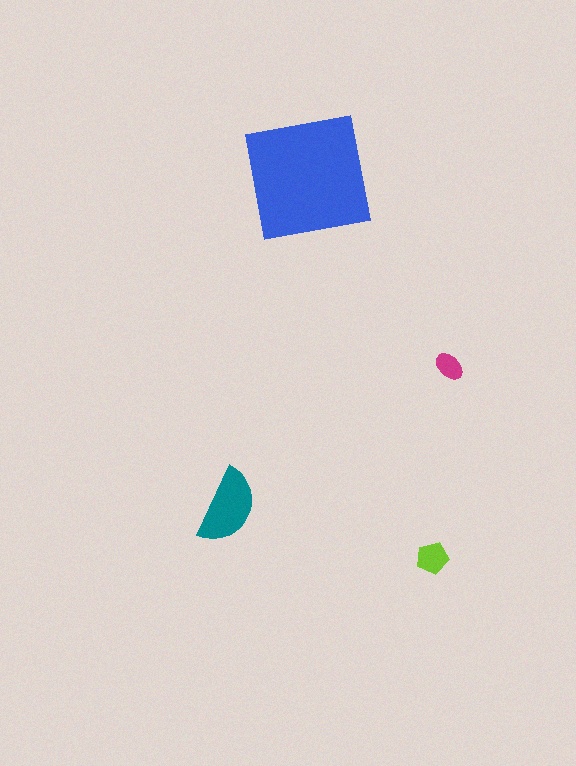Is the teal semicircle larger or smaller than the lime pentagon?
Larger.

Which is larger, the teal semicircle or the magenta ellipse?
The teal semicircle.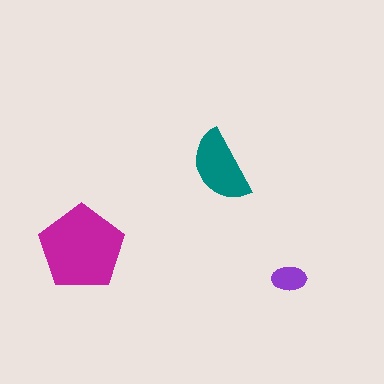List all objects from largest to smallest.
The magenta pentagon, the teal semicircle, the purple ellipse.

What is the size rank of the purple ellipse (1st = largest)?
3rd.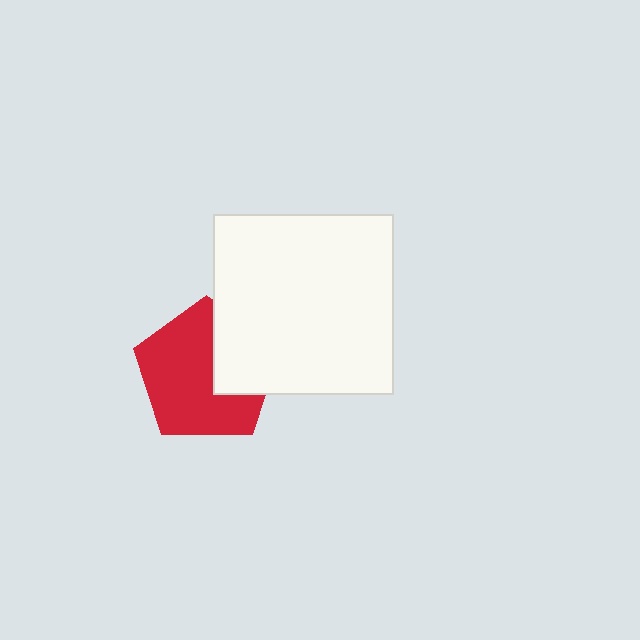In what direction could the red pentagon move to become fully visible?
The red pentagon could move left. That would shift it out from behind the white square entirely.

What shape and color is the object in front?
The object in front is a white square.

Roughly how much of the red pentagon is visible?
Most of it is visible (roughly 69%).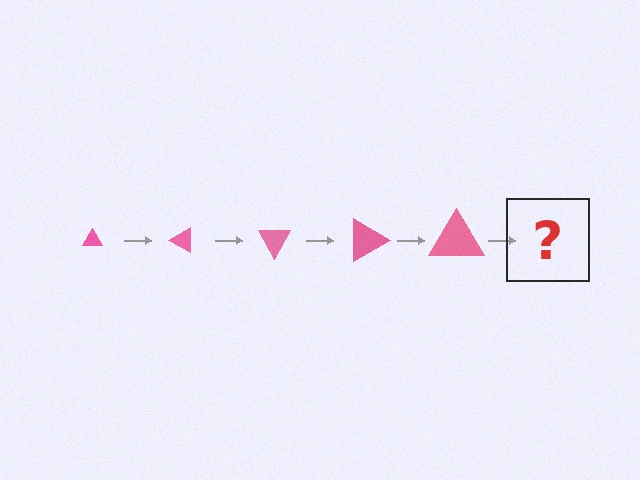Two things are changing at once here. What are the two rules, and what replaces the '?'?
The two rules are that the triangle grows larger each step and it rotates 30 degrees each step. The '?' should be a triangle, larger than the previous one and rotated 150 degrees from the start.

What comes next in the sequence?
The next element should be a triangle, larger than the previous one and rotated 150 degrees from the start.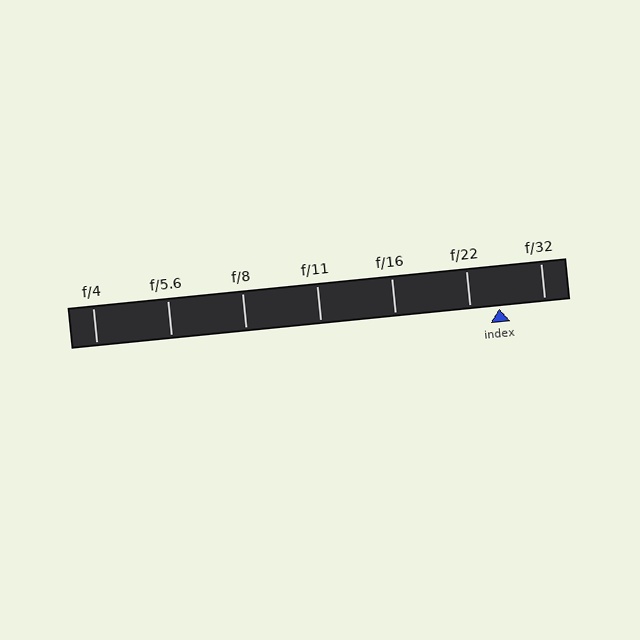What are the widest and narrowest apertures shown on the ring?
The widest aperture shown is f/4 and the narrowest is f/32.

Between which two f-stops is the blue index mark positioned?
The index mark is between f/22 and f/32.